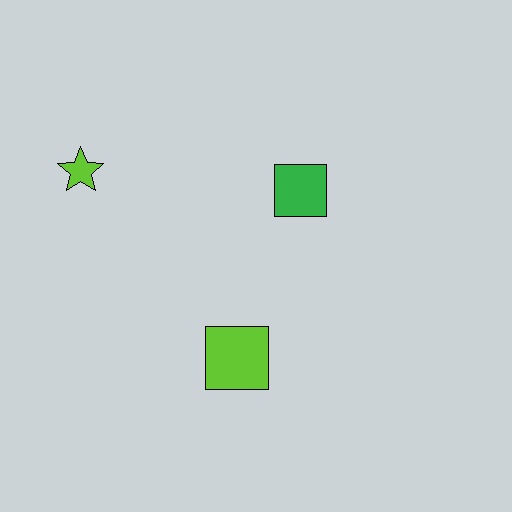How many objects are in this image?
There are 3 objects.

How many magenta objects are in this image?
There are no magenta objects.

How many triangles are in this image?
There are no triangles.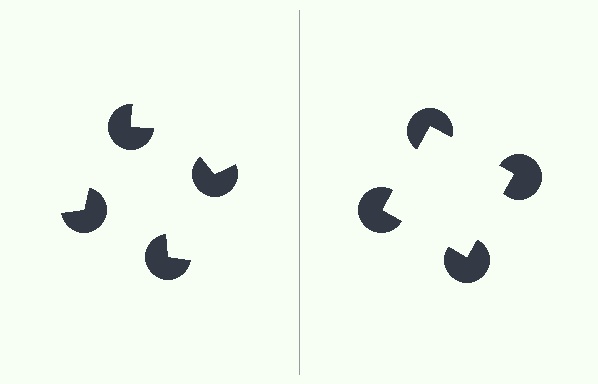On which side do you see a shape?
An illusory square appears on the right side. On the left side the wedge cuts are rotated, so no coherent shape forms.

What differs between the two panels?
The pac-man discs are positioned identically on both sides; only the wedge orientations differ. On the right they align to a square; on the left they are misaligned.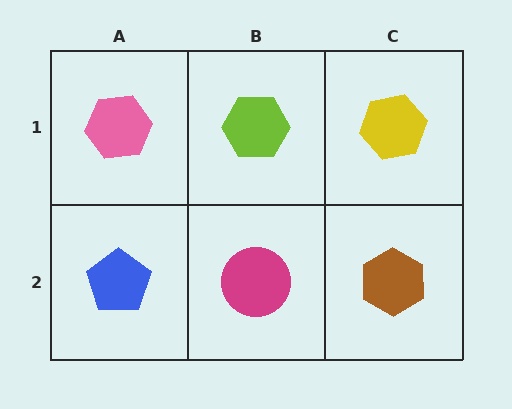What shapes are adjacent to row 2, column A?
A pink hexagon (row 1, column A), a magenta circle (row 2, column B).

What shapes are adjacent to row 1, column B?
A magenta circle (row 2, column B), a pink hexagon (row 1, column A), a yellow hexagon (row 1, column C).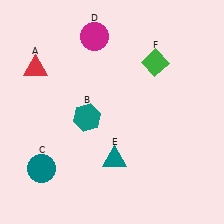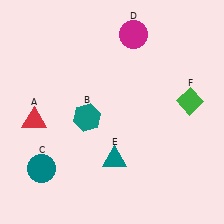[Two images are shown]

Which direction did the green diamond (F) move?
The green diamond (F) moved down.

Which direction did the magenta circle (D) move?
The magenta circle (D) moved right.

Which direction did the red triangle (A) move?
The red triangle (A) moved down.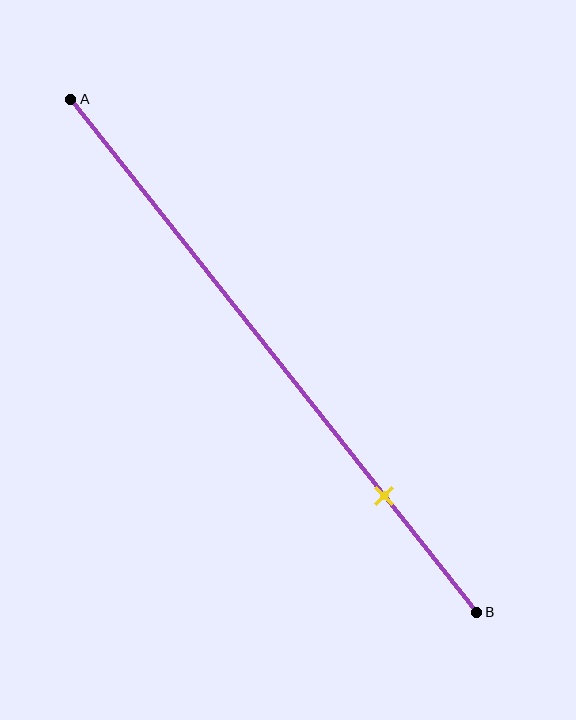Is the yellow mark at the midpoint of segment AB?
No, the mark is at about 75% from A, not at the 50% midpoint.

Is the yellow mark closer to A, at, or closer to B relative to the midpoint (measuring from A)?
The yellow mark is closer to point B than the midpoint of segment AB.